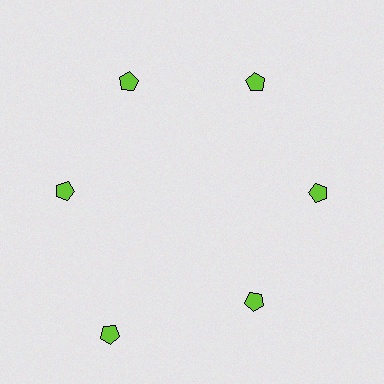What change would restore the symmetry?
The symmetry would be restored by moving it inward, back onto the ring so that all 6 pentagons sit at equal angles and equal distance from the center.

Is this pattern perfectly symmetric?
No. The 6 lime pentagons are arranged in a ring, but one element near the 7 o'clock position is pushed outward from the center, breaking the 6-fold rotational symmetry.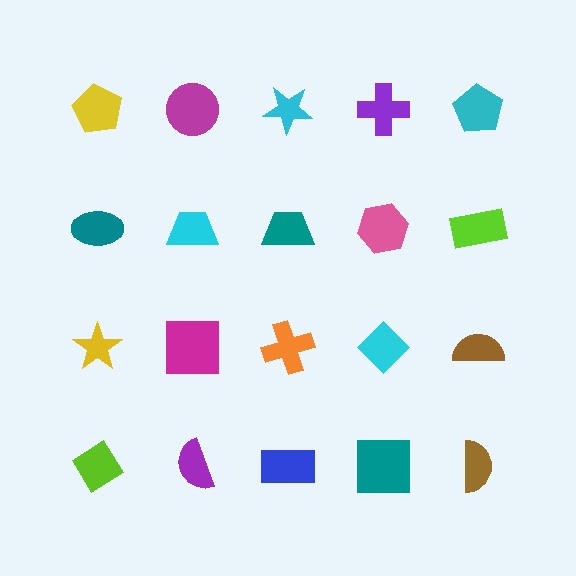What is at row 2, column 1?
A teal ellipse.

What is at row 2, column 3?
A teal trapezoid.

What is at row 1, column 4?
A purple cross.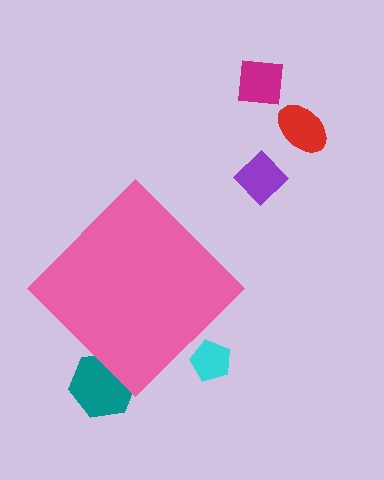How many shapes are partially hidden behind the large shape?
2 shapes are partially hidden.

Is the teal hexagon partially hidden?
Yes, the teal hexagon is partially hidden behind the pink diamond.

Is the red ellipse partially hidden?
No, the red ellipse is fully visible.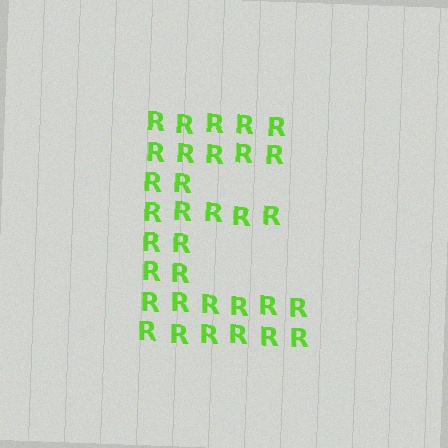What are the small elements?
The small elements are letter R's.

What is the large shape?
The large shape is the letter E.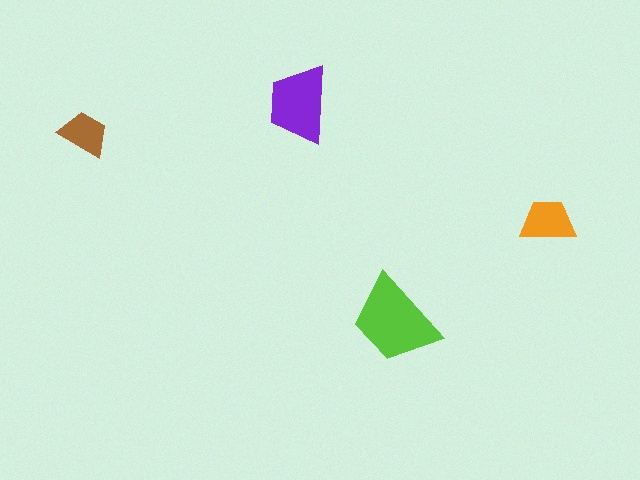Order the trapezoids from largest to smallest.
the lime one, the purple one, the orange one, the brown one.